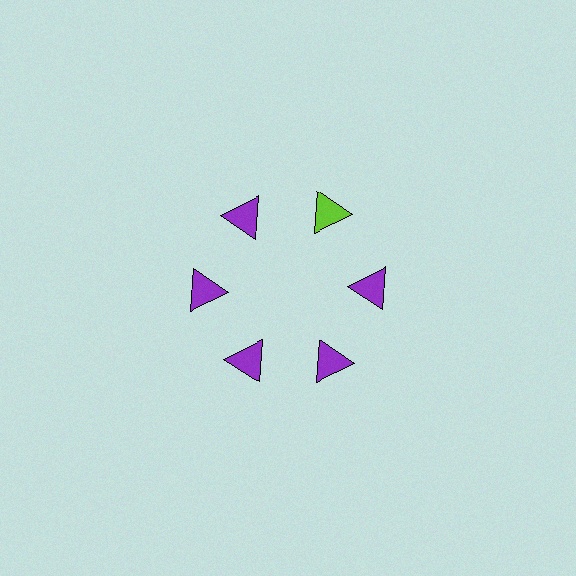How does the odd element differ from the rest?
It has a different color: lime instead of purple.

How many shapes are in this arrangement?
There are 6 shapes arranged in a ring pattern.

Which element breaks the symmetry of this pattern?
The lime triangle at roughly the 1 o'clock position breaks the symmetry. All other shapes are purple triangles.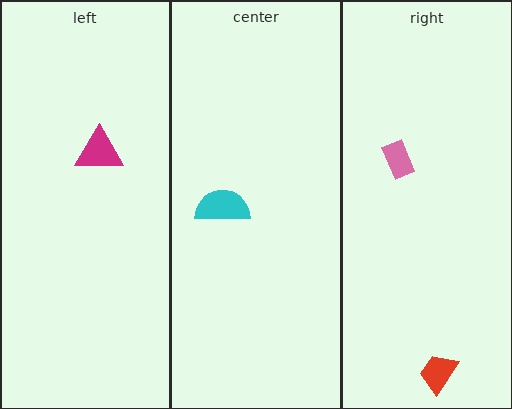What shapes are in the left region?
The magenta triangle.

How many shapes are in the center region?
1.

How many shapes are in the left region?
1.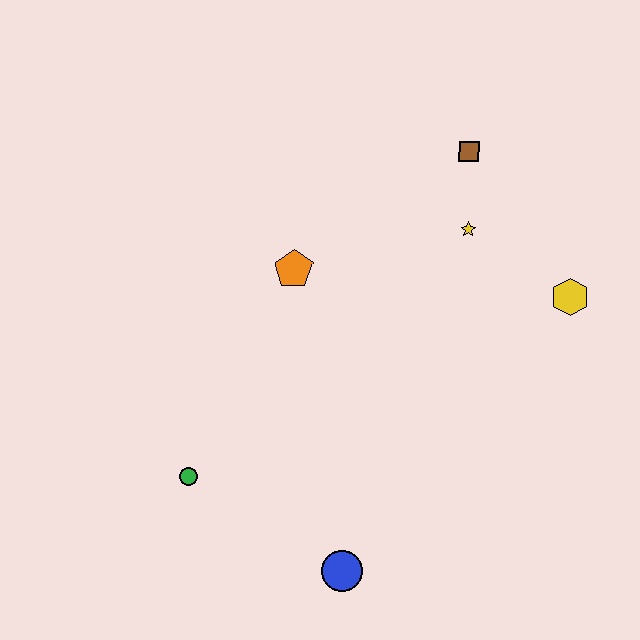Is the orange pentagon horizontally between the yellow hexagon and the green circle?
Yes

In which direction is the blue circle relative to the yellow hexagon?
The blue circle is below the yellow hexagon.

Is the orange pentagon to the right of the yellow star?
No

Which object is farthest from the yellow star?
The green circle is farthest from the yellow star.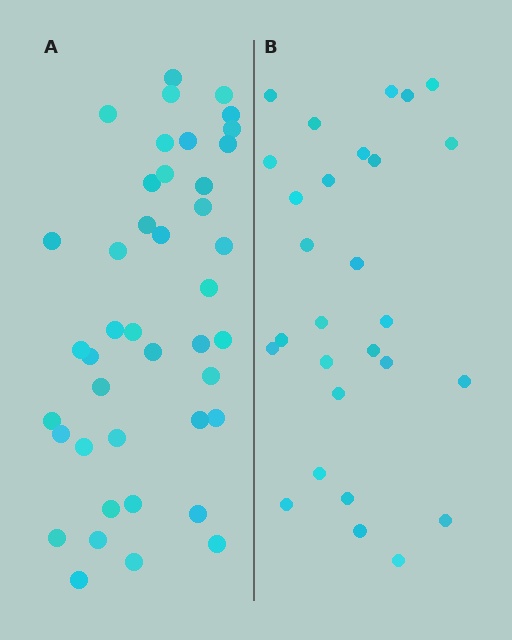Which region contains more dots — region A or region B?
Region A (the left region) has more dots.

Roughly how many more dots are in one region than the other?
Region A has approximately 15 more dots than region B.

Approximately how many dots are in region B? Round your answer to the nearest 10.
About 30 dots. (The exact count is 28, which rounds to 30.)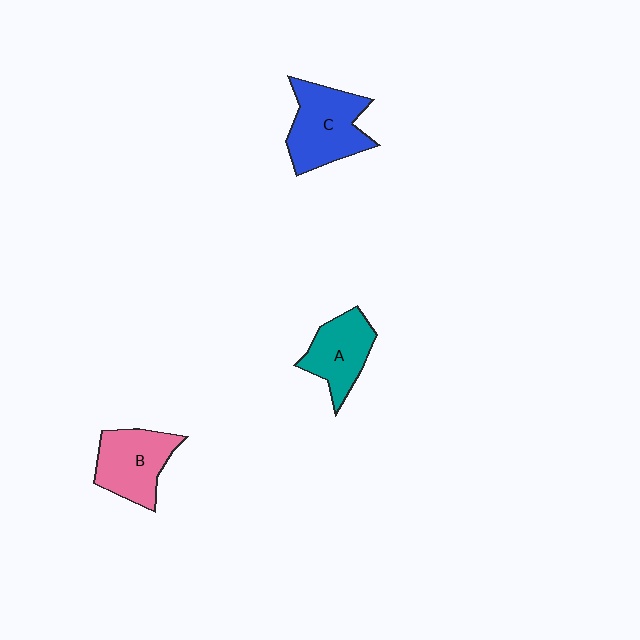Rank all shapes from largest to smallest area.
From largest to smallest: C (blue), B (pink), A (teal).